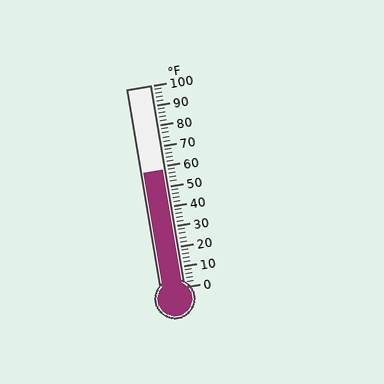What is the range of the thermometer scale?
The thermometer scale ranges from 0°F to 100°F.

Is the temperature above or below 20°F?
The temperature is above 20°F.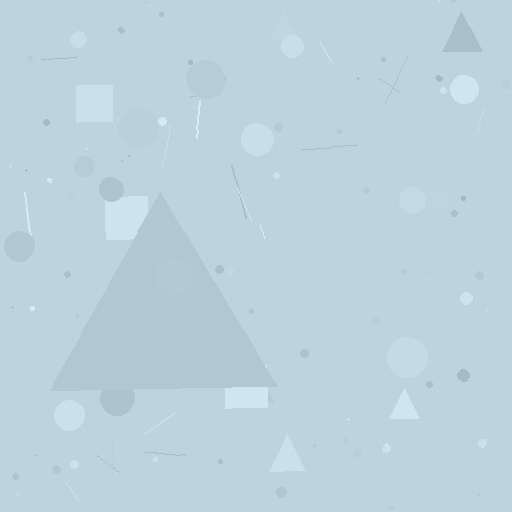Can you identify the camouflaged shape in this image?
The camouflaged shape is a triangle.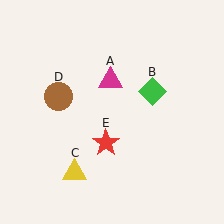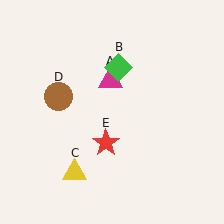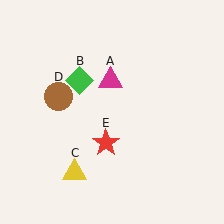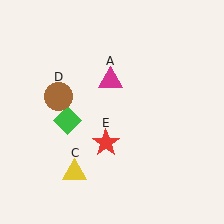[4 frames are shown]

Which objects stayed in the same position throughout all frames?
Magenta triangle (object A) and yellow triangle (object C) and brown circle (object D) and red star (object E) remained stationary.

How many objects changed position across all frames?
1 object changed position: green diamond (object B).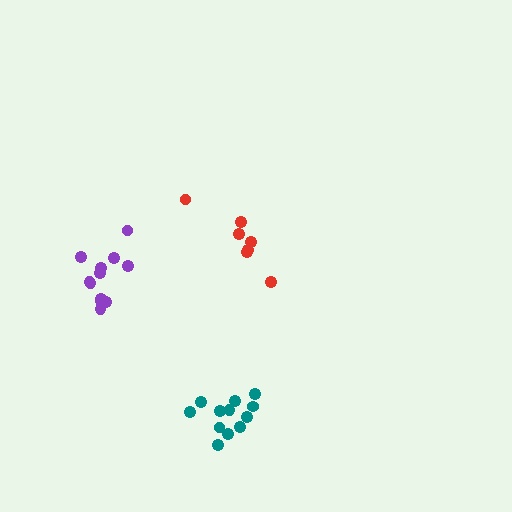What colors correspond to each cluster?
The clusters are colored: purple, teal, red.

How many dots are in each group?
Group 1: 12 dots, Group 2: 12 dots, Group 3: 7 dots (31 total).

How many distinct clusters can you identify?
There are 3 distinct clusters.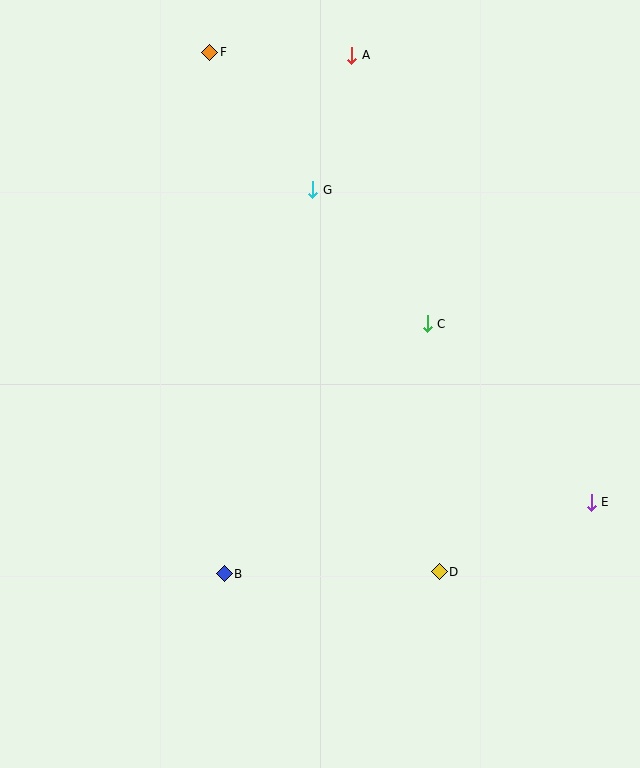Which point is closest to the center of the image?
Point C at (427, 324) is closest to the center.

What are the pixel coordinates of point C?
Point C is at (427, 324).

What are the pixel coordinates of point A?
Point A is at (352, 55).